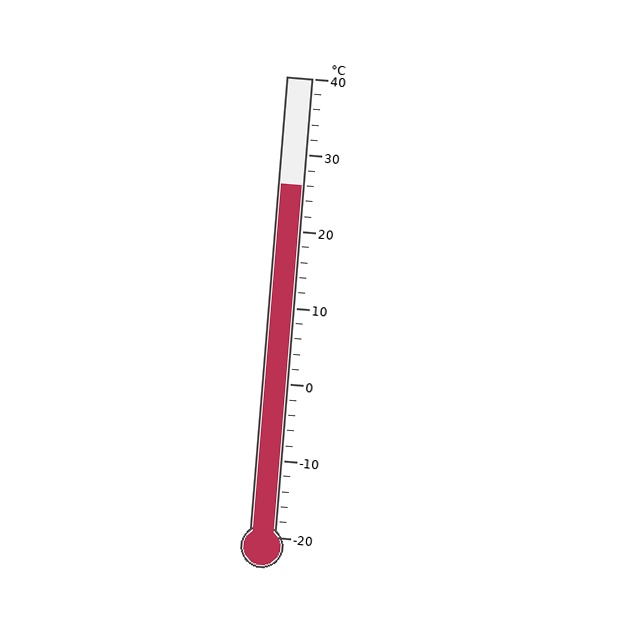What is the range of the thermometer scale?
The thermometer scale ranges from -20°C to 40°C.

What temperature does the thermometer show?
The thermometer shows approximately 26°C.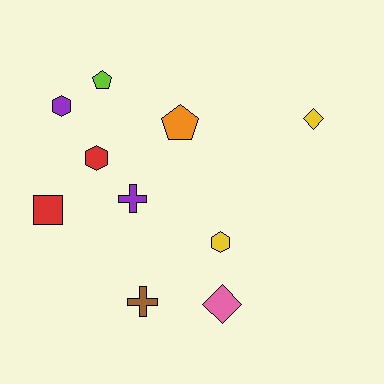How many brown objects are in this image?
There is 1 brown object.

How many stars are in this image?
There are no stars.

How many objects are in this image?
There are 10 objects.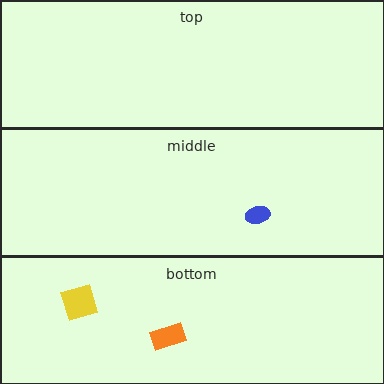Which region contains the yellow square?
The bottom region.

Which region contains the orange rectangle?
The bottom region.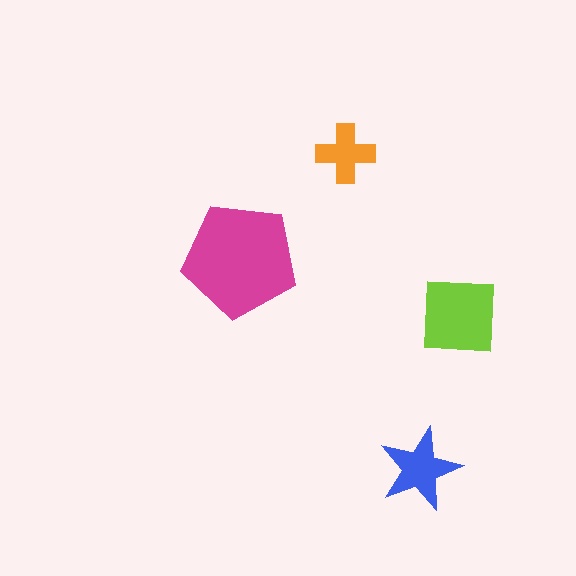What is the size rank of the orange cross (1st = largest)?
4th.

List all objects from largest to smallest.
The magenta pentagon, the lime square, the blue star, the orange cross.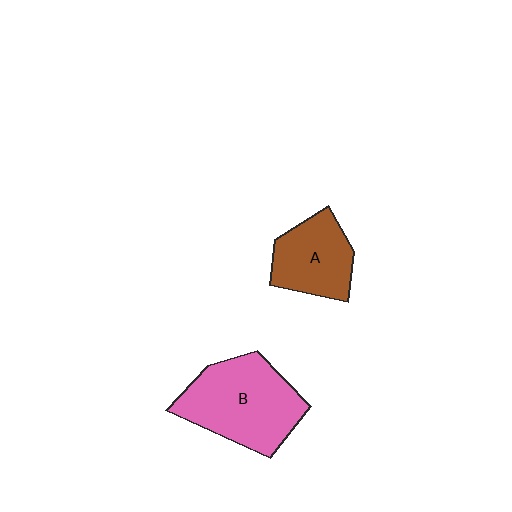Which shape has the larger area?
Shape B (pink).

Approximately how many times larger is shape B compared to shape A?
Approximately 1.5 times.